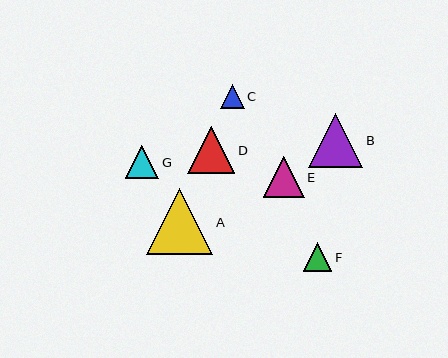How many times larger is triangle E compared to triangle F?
Triangle E is approximately 1.4 times the size of triangle F.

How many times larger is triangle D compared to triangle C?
Triangle D is approximately 2.0 times the size of triangle C.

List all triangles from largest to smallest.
From largest to smallest: A, B, D, E, G, F, C.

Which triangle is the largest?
Triangle A is the largest with a size of approximately 66 pixels.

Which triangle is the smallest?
Triangle C is the smallest with a size of approximately 23 pixels.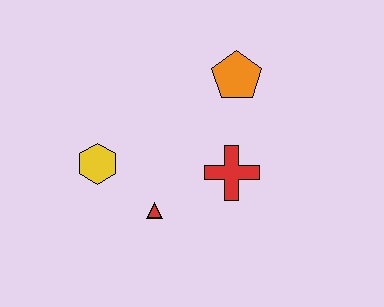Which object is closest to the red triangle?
The yellow hexagon is closest to the red triangle.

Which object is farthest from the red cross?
The yellow hexagon is farthest from the red cross.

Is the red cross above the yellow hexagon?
No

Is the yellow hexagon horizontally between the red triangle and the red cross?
No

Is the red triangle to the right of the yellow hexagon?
Yes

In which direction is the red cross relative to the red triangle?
The red cross is to the right of the red triangle.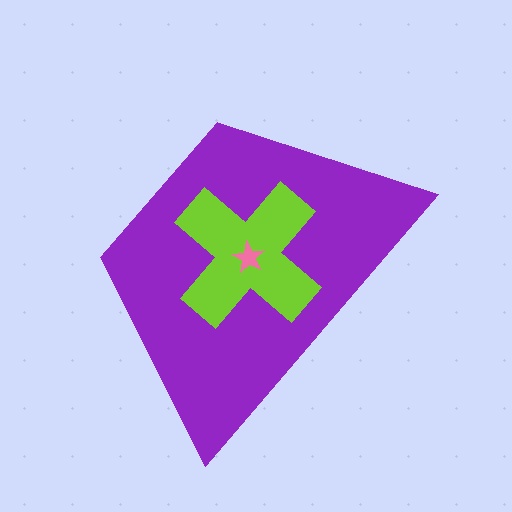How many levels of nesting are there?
3.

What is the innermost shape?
The pink star.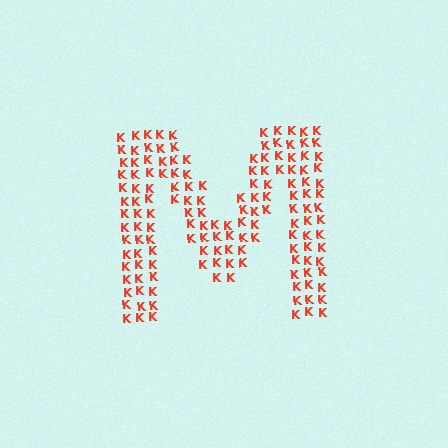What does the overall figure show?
The overall figure shows the letter M.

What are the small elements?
The small elements are letter K's.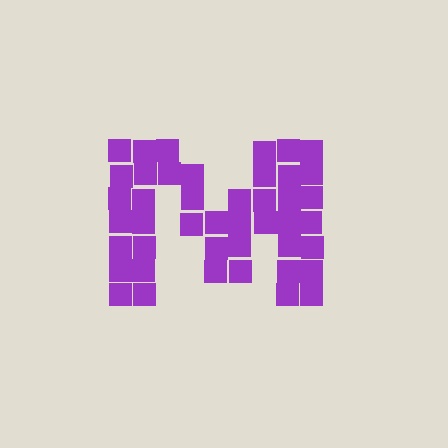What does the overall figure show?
The overall figure shows the letter M.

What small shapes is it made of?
It is made of small squares.